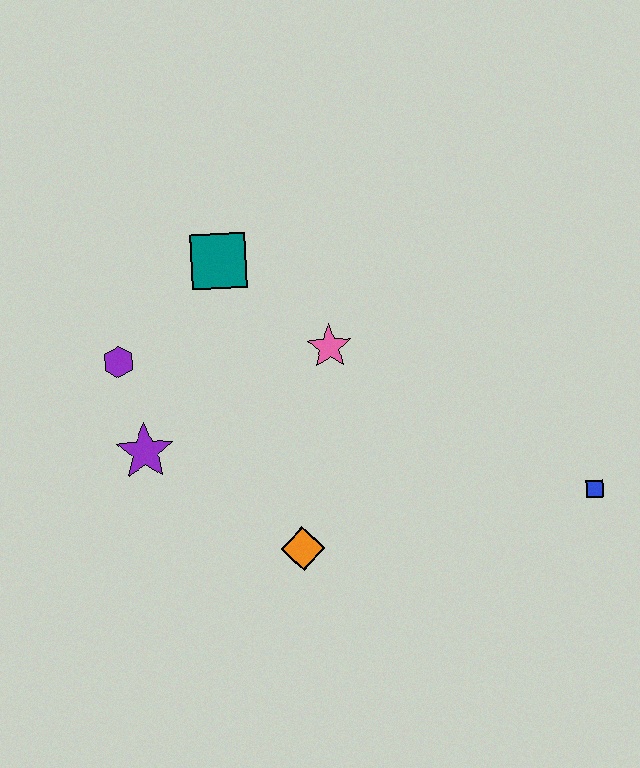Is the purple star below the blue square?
No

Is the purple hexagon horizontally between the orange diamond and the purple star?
No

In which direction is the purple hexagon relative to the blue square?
The purple hexagon is to the left of the blue square.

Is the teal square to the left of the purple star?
No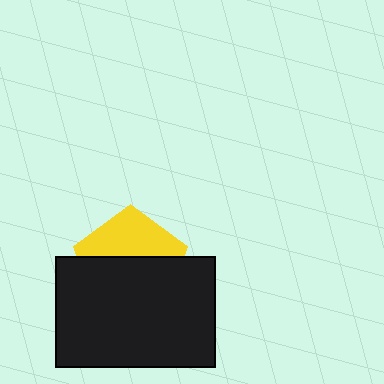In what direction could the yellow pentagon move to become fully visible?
The yellow pentagon could move up. That would shift it out from behind the black rectangle entirely.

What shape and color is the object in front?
The object in front is a black rectangle.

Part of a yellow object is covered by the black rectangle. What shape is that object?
It is a pentagon.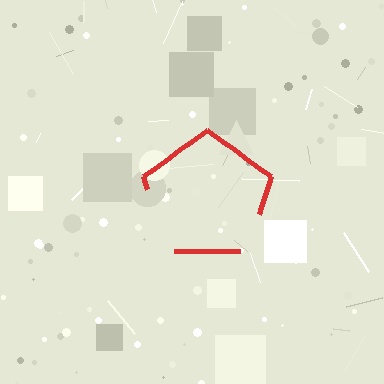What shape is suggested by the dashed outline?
The dashed outline suggests a pentagon.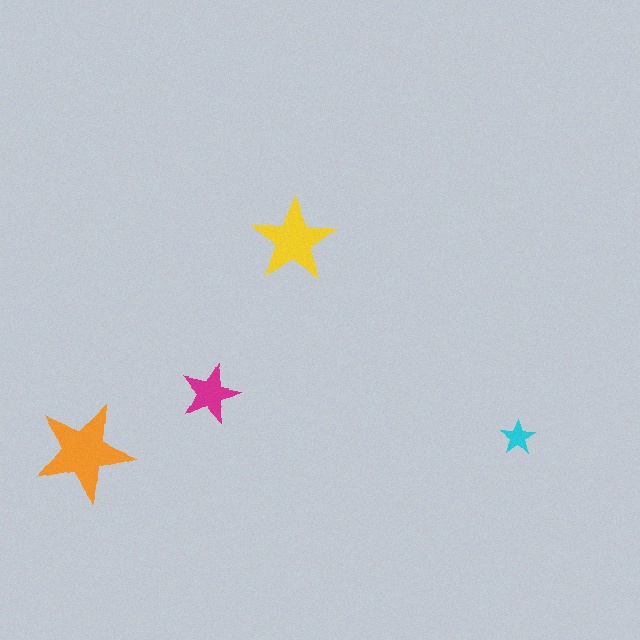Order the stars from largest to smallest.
the orange one, the yellow one, the magenta one, the cyan one.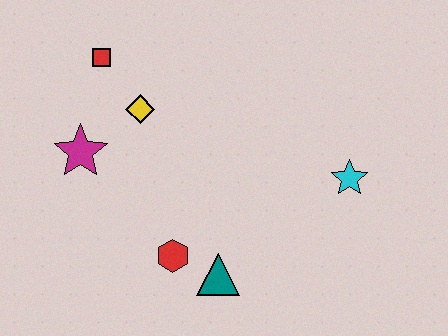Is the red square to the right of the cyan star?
No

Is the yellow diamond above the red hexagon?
Yes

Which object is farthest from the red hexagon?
The red square is farthest from the red hexagon.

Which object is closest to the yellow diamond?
The red square is closest to the yellow diamond.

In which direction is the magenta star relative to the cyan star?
The magenta star is to the left of the cyan star.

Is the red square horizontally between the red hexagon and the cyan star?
No